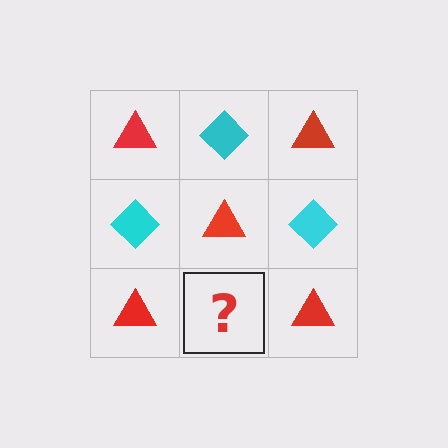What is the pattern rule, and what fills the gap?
The rule is that it alternates red triangle and cyan diamond in a checkerboard pattern. The gap should be filled with a cyan diamond.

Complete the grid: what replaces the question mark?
The question mark should be replaced with a cyan diamond.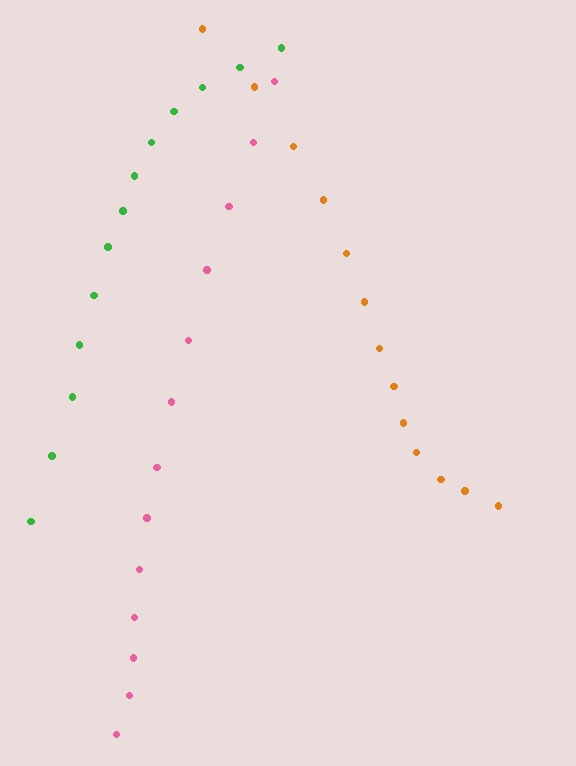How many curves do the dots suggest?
There are 3 distinct paths.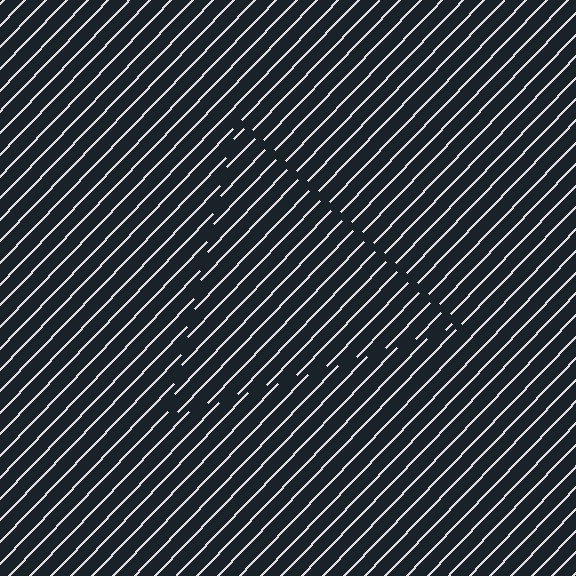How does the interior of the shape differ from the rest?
The interior of the shape contains the same grating, shifted by half a period — the contour is defined by the phase discontinuity where line-ends from the inner and outer gratings abut.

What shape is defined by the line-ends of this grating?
An illusory triangle. The interior of the shape contains the same grating, shifted by half a period — the contour is defined by the phase discontinuity where line-ends from the inner and outer gratings abut.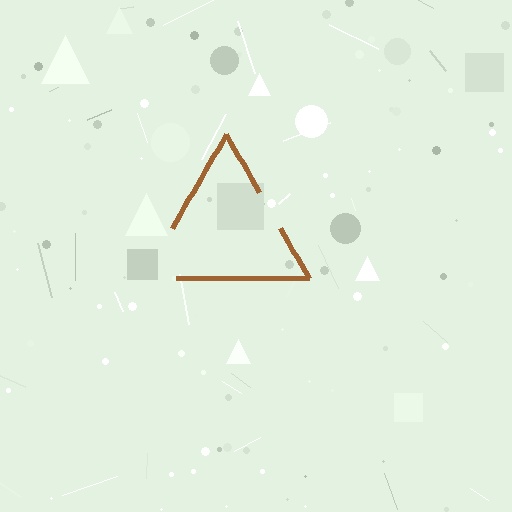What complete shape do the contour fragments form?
The contour fragments form a triangle.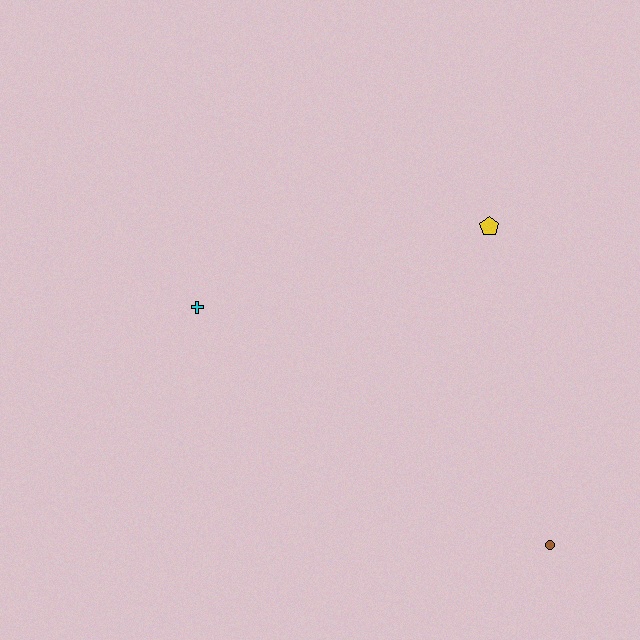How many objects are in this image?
There are 3 objects.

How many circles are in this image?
There is 1 circle.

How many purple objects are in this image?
There are no purple objects.